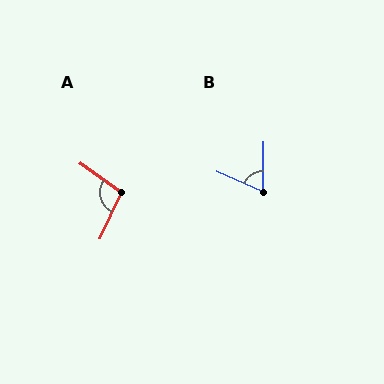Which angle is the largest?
A, at approximately 100 degrees.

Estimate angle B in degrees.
Approximately 67 degrees.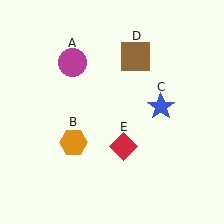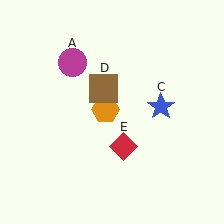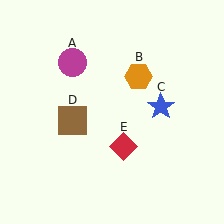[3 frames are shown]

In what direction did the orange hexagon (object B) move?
The orange hexagon (object B) moved up and to the right.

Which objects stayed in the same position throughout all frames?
Magenta circle (object A) and blue star (object C) and red diamond (object E) remained stationary.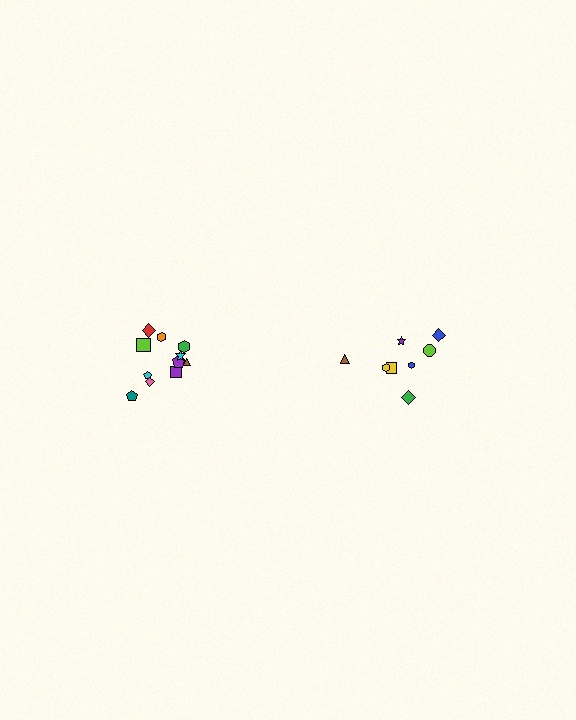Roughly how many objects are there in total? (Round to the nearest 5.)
Roughly 20 objects in total.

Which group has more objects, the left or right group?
The left group.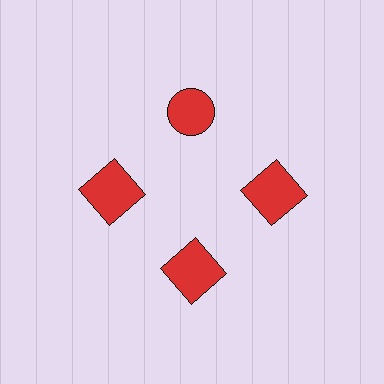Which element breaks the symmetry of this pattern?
The red circle at roughly the 12 o'clock position breaks the symmetry. All other shapes are red squares.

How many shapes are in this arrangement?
There are 4 shapes arranged in a ring pattern.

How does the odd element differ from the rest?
It has a different shape: circle instead of square.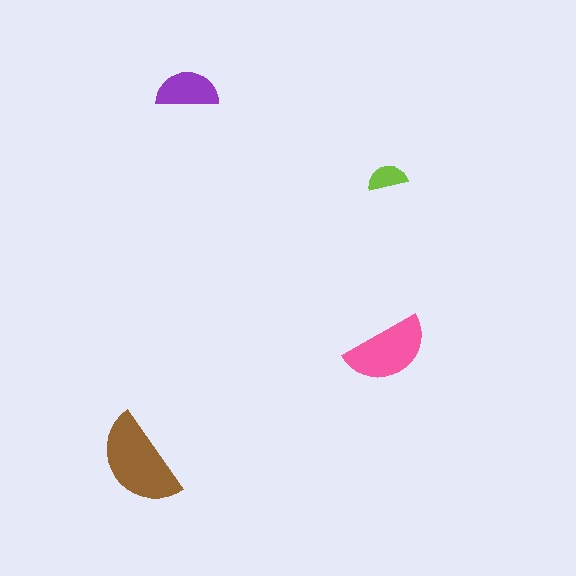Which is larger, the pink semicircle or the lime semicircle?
The pink one.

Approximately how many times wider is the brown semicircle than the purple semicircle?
About 1.5 times wider.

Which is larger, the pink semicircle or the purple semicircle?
The pink one.